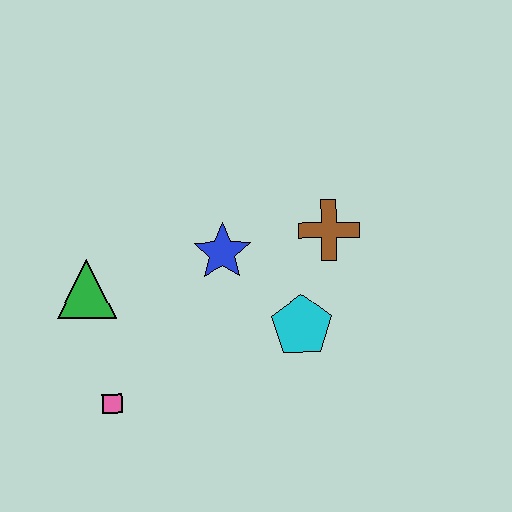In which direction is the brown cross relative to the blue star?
The brown cross is to the right of the blue star.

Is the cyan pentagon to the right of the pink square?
Yes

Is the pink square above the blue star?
No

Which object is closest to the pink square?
The green triangle is closest to the pink square.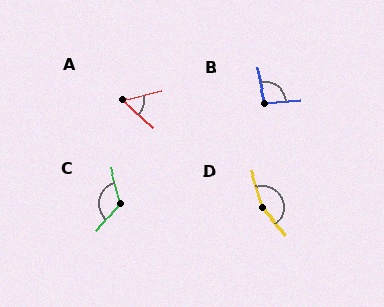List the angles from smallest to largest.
A (56°), B (97°), C (125°), D (158°).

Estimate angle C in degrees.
Approximately 125 degrees.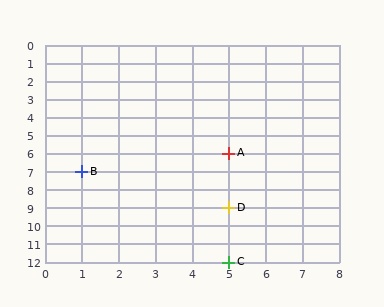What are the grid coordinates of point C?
Point C is at grid coordinates (5, 12).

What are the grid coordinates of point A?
Point A is at grid coordinates (5, 6).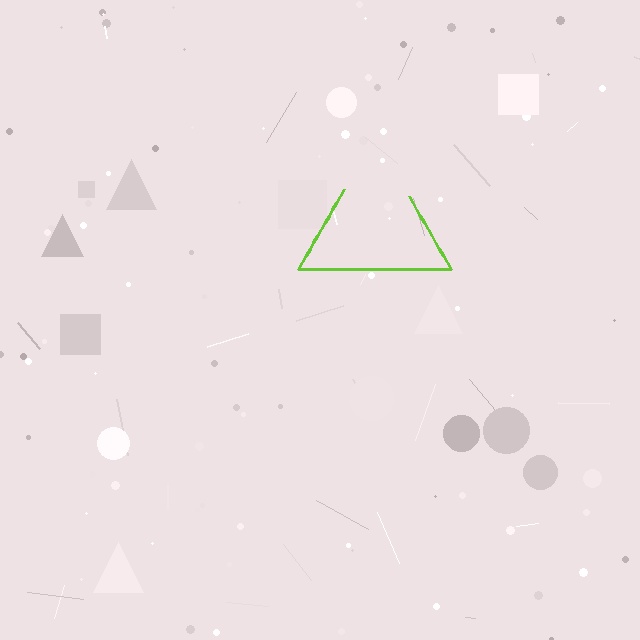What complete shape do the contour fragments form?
The contour fragments form a triangle.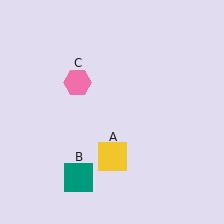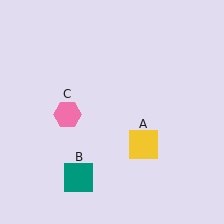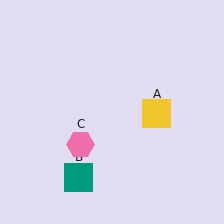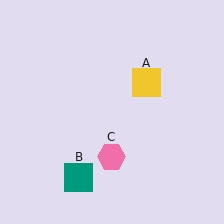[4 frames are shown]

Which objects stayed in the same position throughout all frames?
Teal square (object B) remained stationary.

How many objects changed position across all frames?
2 objects changed position: yellow square (object A), pink hexagon (object C).